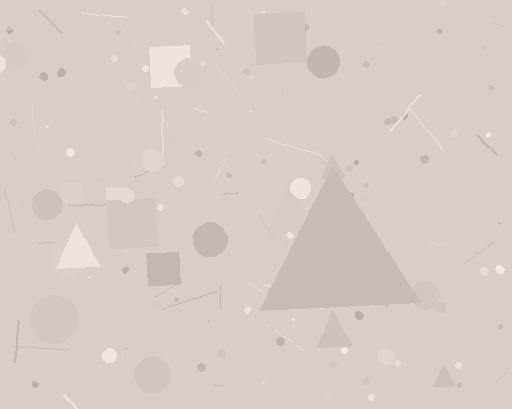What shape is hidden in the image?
A triangle is hidden in the image.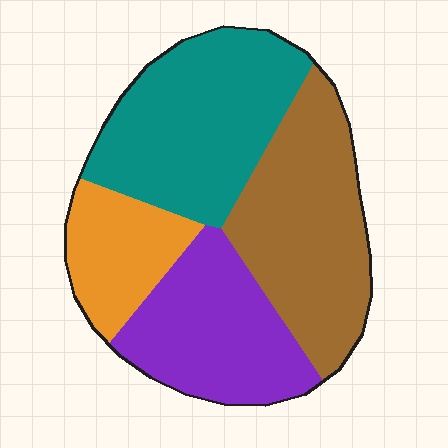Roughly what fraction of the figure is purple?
Purple takes up between a sixth and a third of the figure.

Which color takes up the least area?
Orange, at roughly 15%.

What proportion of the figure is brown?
Brown takes up about one third (1/3) of the figure.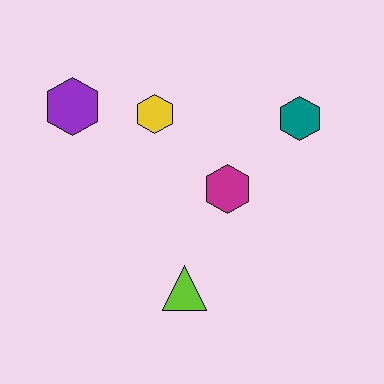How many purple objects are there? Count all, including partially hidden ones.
There is 1 purple object.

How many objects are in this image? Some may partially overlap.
There are 5 objects.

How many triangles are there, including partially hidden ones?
There is 1 triangle.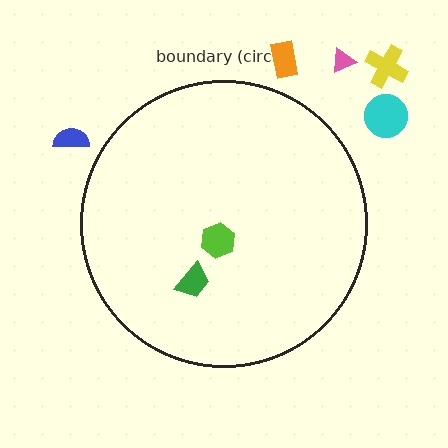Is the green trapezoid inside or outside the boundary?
Inside.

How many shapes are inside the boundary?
2 inside, 5 outside.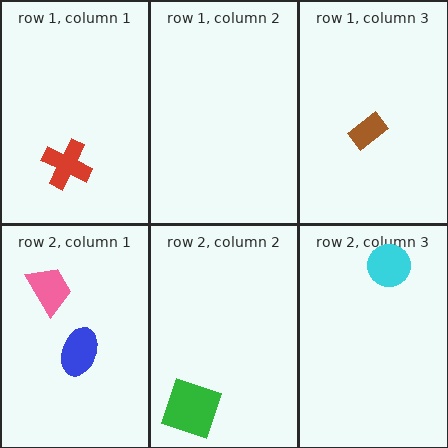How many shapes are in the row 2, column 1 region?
2.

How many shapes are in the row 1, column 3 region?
1.